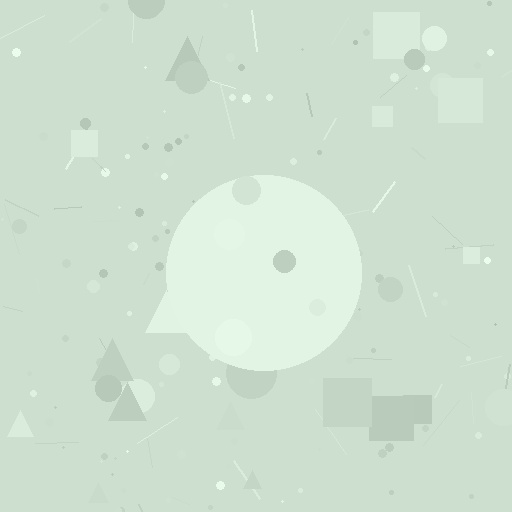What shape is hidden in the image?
A circle is hidden in the image.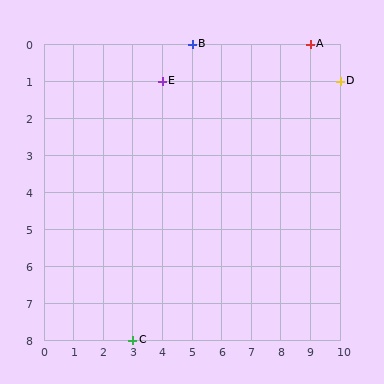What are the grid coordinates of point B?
Point B is at grid coordinates (5, 0).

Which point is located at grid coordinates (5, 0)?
Point B is at (5, 0).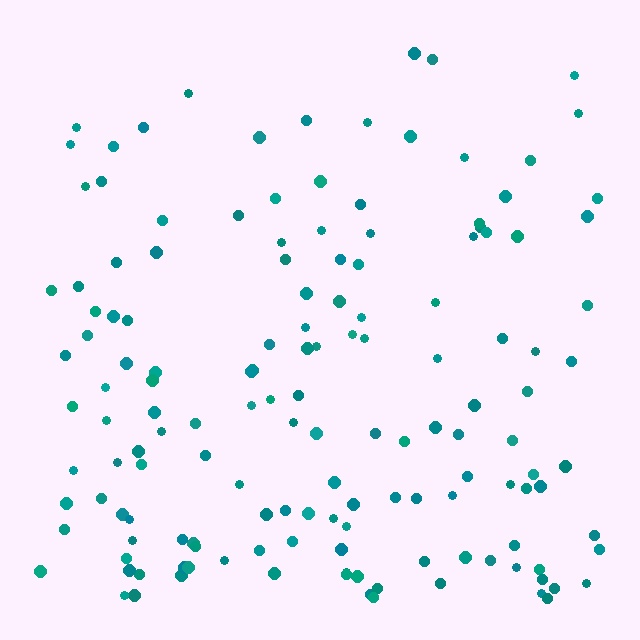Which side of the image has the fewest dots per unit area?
The top.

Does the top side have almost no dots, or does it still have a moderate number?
Still a moderate number, just noticeably fewer than the bottom.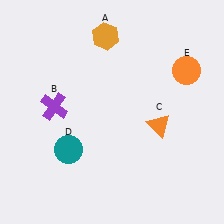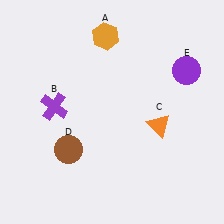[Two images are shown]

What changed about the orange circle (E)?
In Image 1, E is orange. In Image 2, it changed to purple.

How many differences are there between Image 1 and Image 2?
There are 2 differences between the two images.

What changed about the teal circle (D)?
In Image 1, D is teal. In Image 2, it changed to brown.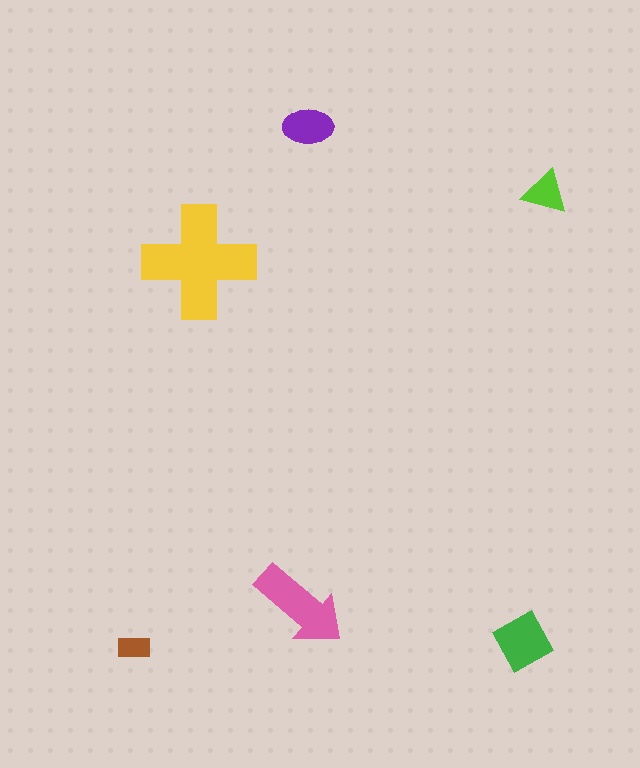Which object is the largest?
The yellow cross.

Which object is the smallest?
The brown rectangle.